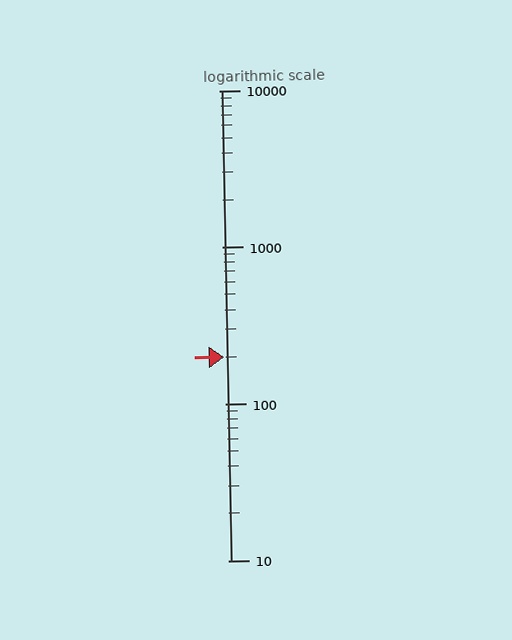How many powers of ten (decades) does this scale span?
The scale spans 3 decades, from 10 to 10000.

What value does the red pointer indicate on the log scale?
The pointer indicates approximately 200.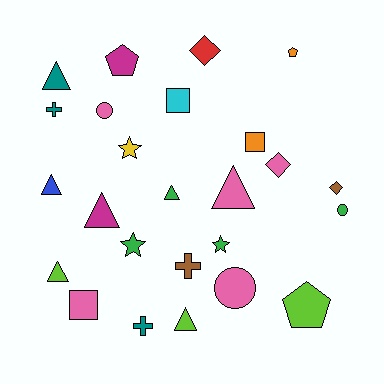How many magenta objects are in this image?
There are 2 magenta objects.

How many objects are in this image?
There are 25 objects.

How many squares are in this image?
There are 3 squares.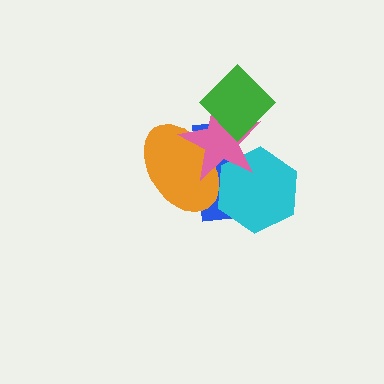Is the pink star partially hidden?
Yes, it is partially covered by another shape.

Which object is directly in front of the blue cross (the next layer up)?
The orange ellipse is directly in front of the blue cross.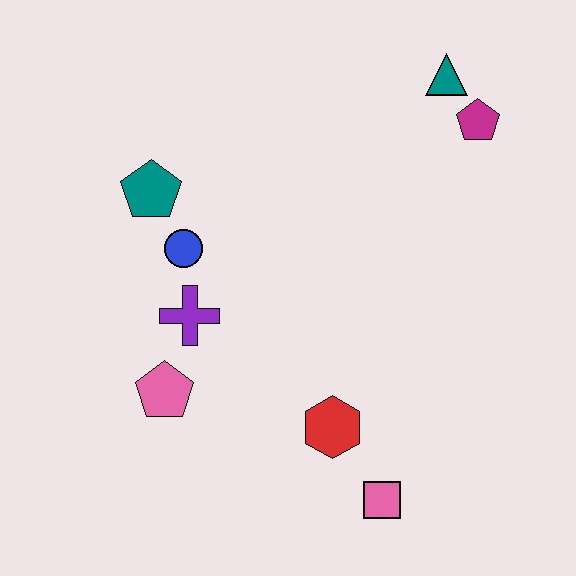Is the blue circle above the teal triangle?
No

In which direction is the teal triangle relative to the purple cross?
The teal triangle is to the right of the purple cross.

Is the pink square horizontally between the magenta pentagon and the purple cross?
Yes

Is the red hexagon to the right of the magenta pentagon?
No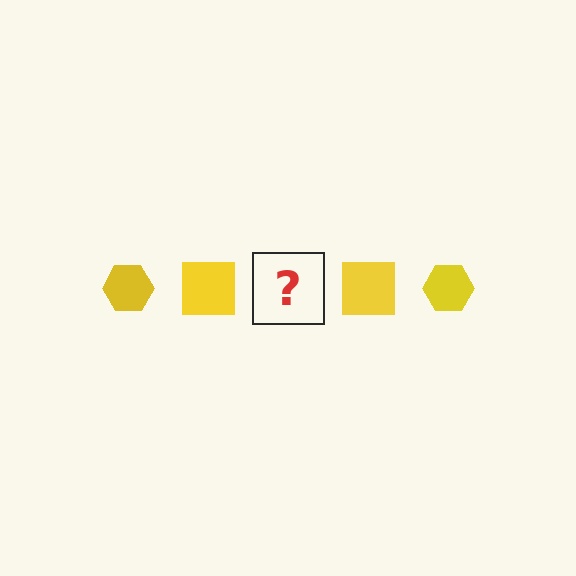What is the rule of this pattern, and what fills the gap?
The rule is that the pattern cycles through hexagon, square shapes in yellow. The gap should be filled with a yellow hexagon.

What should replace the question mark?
The question mark should be replaced with a yellow hexagon.